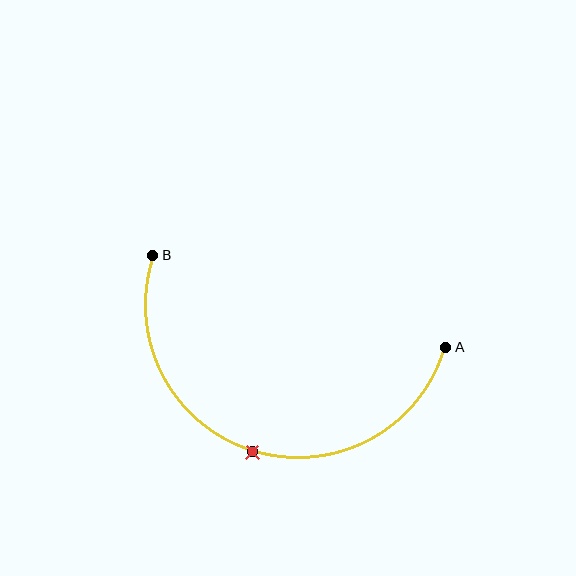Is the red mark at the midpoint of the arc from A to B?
Yes. The red mark lies on the arc at equal arc-length from both A and B — it is the arc midpoint.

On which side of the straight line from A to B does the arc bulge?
The arc bulges below the straight line connecting A and B.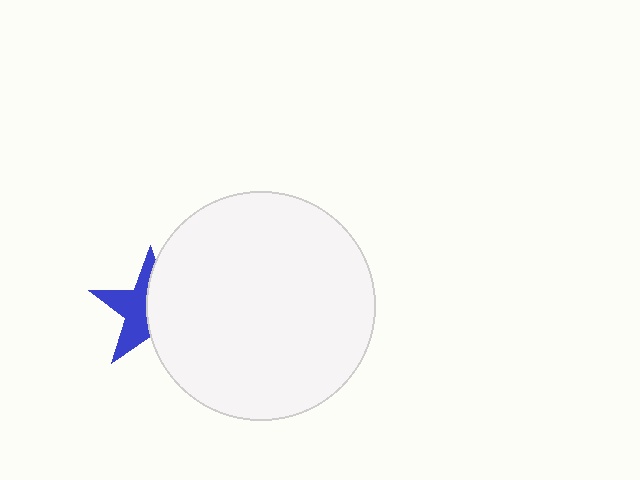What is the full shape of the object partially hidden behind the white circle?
The partially hidden object is a blue star.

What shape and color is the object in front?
The object in front is a white circle.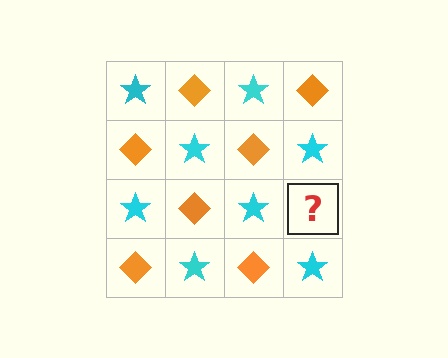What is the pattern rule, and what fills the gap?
The rule is that it alternates cyan star and orange diamond in a checkerboard pattern. The gap should be filled with an orange diamond.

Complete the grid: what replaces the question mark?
The question mark should be replaced with an orange diamond.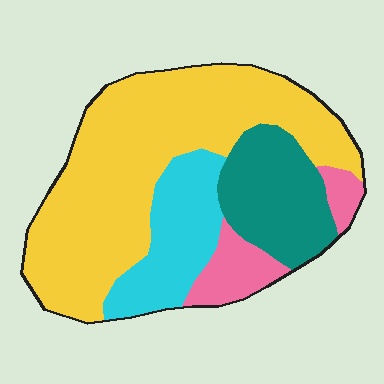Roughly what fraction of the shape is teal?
Teal takes up about one sixth (1/6) of the shape.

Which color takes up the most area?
Yellow, at roughly 55%.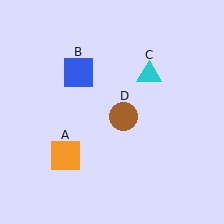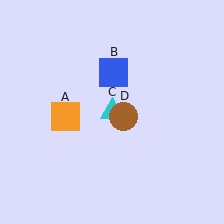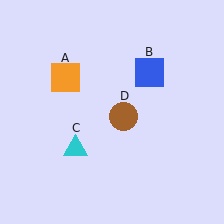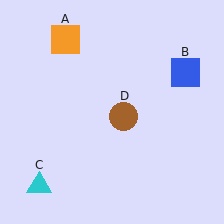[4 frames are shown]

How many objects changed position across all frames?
3 objects changed position: orange square (object A), blue square (object B), cyan triangle (object C).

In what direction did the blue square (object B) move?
The blue square (object B) moved right.